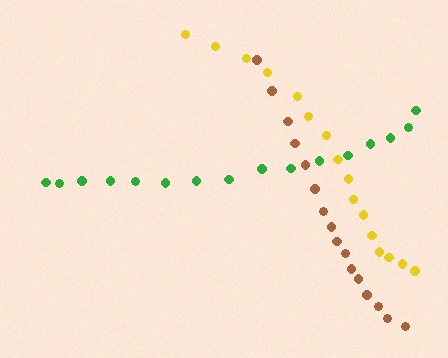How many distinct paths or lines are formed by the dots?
There are 3 distinct paths.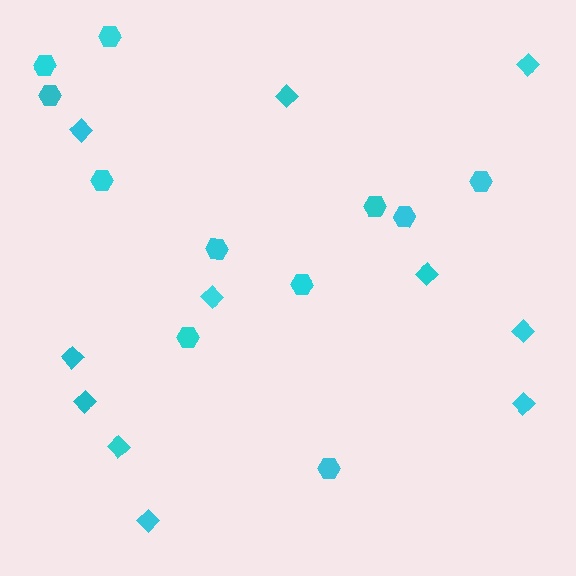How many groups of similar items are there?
There are 2 groups: one group of hexagons (11) and one group of diamonds (11).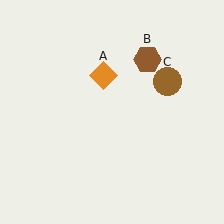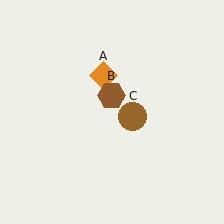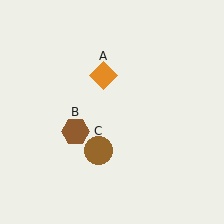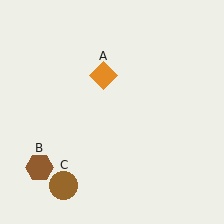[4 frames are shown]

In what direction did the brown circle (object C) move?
The brown circle (object C) moved down and to the left.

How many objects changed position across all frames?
2 objects changed position: brown hexagon (object B), brown circle (object C).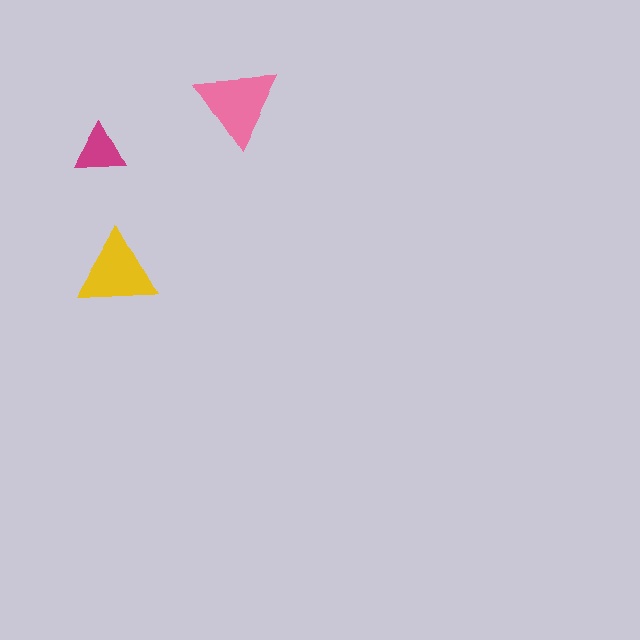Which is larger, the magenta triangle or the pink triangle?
The pink one.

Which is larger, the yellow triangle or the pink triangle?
The pink one.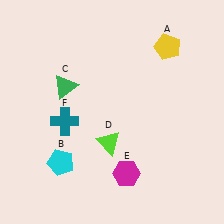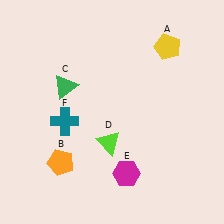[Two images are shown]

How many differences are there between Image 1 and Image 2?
There is 1 difference between the two images.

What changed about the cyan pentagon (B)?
In Image 1, B is cyan. In Image 2, it changed to orange.